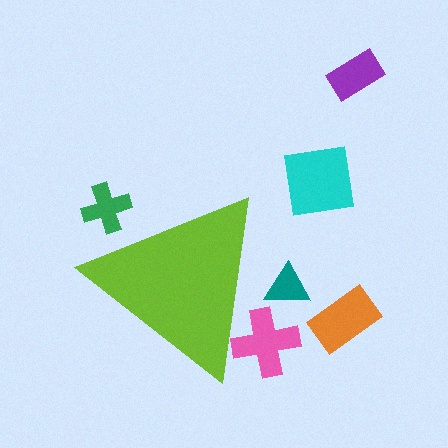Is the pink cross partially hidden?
Yes, the pink cross is partially hidden behind the lime triangle.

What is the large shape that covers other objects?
A lime triangle.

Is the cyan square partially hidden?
No, the cyan square is fully visible.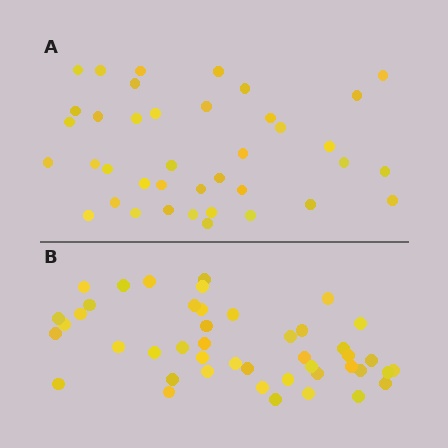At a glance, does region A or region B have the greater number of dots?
Region B (the bottom region) has more dots.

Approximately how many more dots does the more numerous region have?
Region B has about 6 more dots than region A.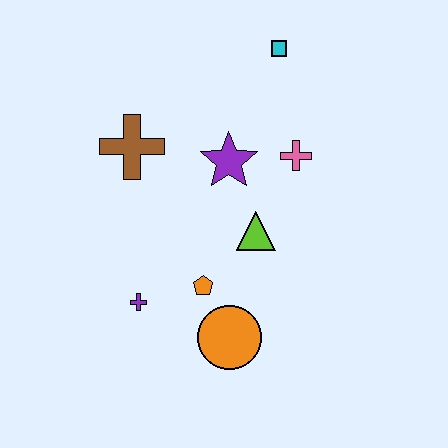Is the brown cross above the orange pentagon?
Yes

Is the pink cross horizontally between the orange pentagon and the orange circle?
No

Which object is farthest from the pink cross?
The purple cross is farthest from the pink cross.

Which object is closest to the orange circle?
The orange pentagon is closest to the orange circle.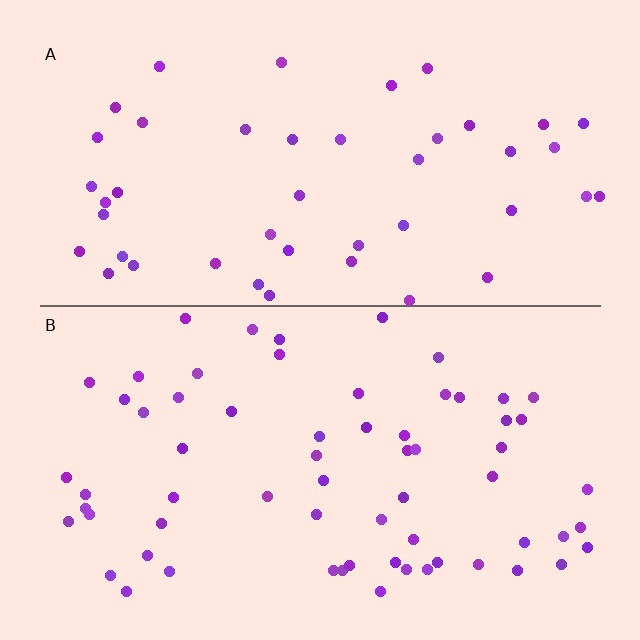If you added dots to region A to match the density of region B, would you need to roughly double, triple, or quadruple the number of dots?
Approximately double.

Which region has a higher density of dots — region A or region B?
B (the bottom).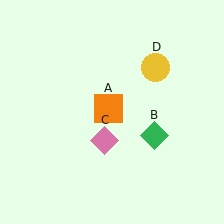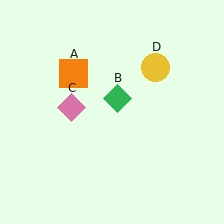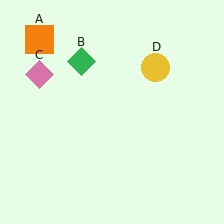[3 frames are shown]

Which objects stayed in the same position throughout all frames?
Yellow circle (object D) remained stationary.